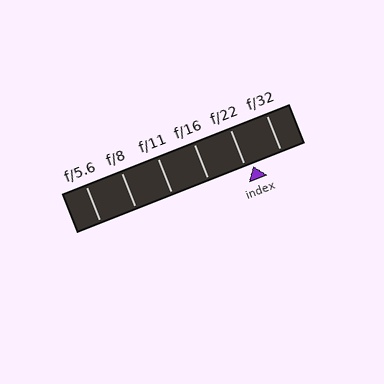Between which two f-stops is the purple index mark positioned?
The index mark is between f/22 and f/32.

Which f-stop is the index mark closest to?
The index mark is closest to f/22.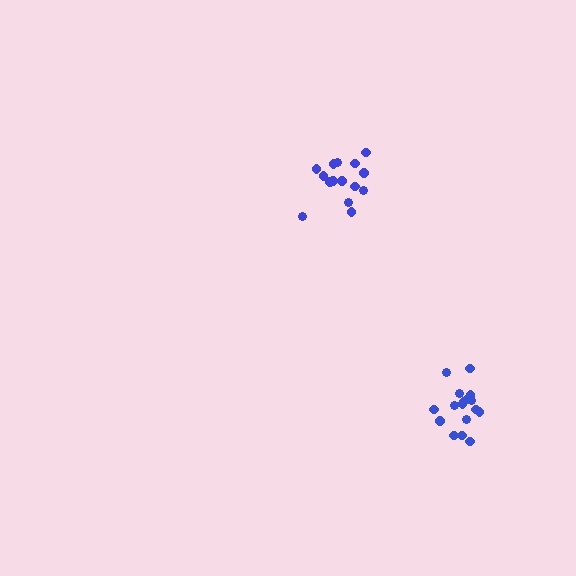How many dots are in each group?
Group 1: 17 dots, Group 2: 15 dots (32 total).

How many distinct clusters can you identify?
There are 2 distinct clusters.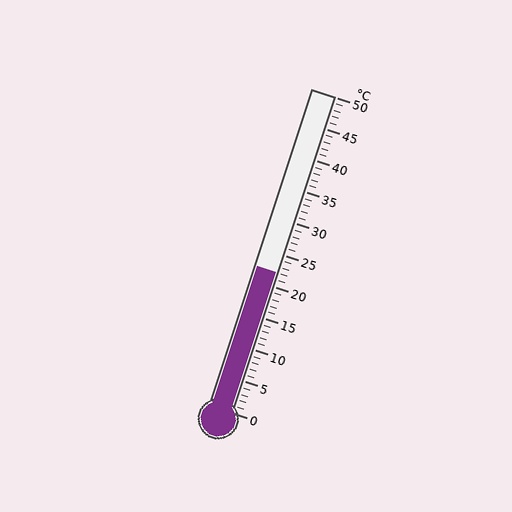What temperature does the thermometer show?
The thermometer shows approximately 22°C.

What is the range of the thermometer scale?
The thermometer scale ranges from 0°C to 50°C.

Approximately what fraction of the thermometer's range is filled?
The thermometer is filled to approximately 45% of its range.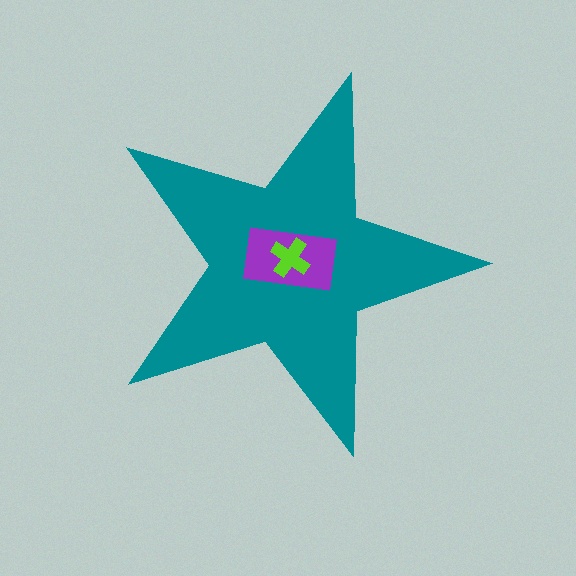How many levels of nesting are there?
3.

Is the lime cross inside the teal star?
Yes.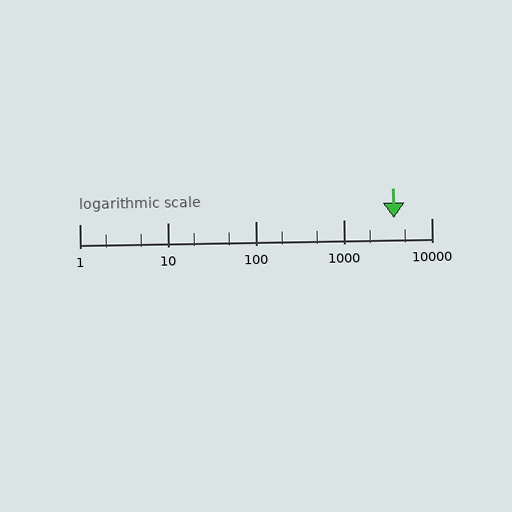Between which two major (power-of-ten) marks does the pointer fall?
The pointer is between 1000 and 10000.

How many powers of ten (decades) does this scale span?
The scale spans 4 decades, from 1 to 10000.